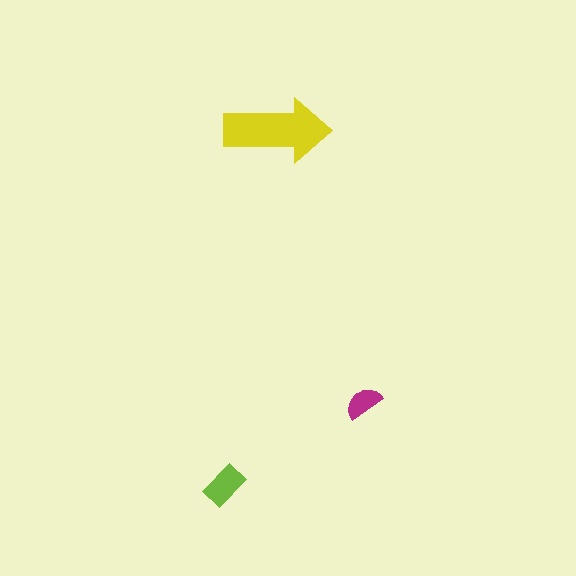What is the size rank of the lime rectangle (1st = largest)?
2nd.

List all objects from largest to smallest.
The yellow arrow, the lime rectangle, the magenta semicircle.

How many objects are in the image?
There are 3 objects in the image.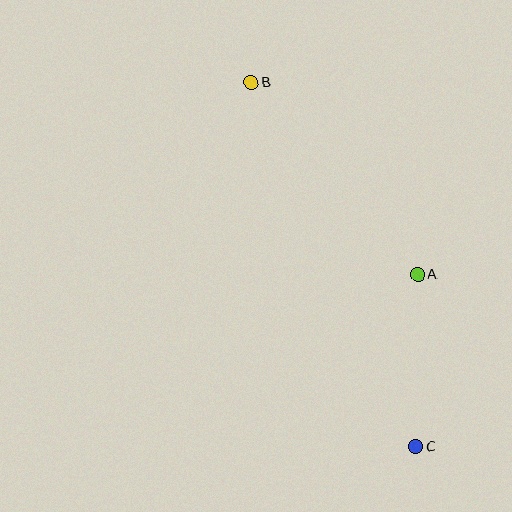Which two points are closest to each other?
Points A and C are closest to each other.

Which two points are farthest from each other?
Points B and C are farthest from each other.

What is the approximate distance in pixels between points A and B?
The distance between A and B is approximately 254 pixels.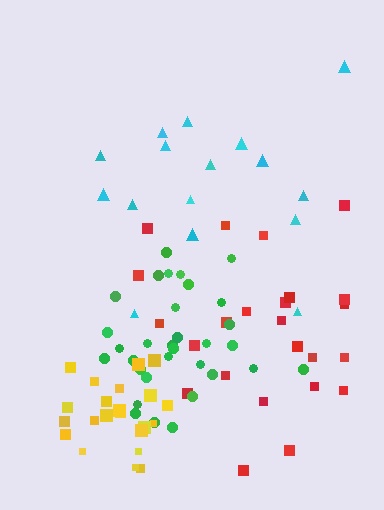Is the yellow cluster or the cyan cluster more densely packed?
Yellow.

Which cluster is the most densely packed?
Yellow.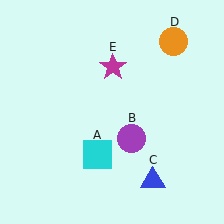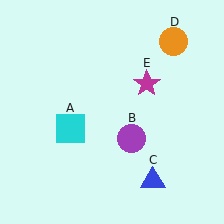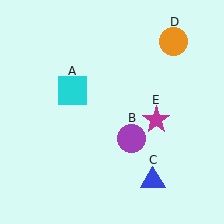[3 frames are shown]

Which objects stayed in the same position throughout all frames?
Purple circle (object B) and blue triangle (object C) and orange circle (object D) remained stationary.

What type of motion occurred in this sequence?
The cyan square (object A), magenta star (object E) rotated clockwise around the center of the scene.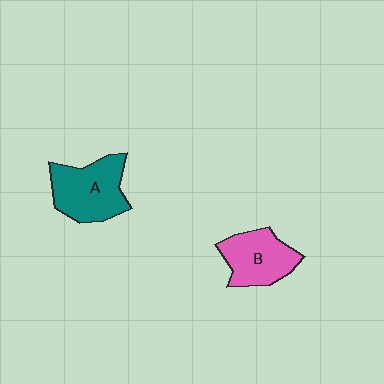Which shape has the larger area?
Shape A (teal).